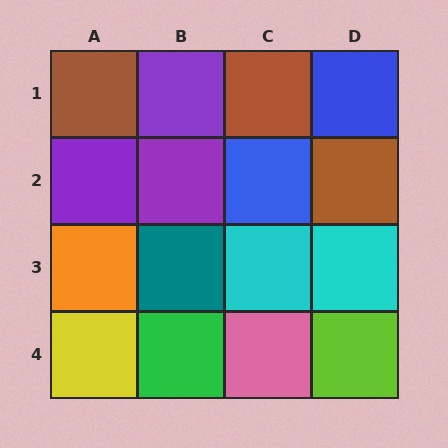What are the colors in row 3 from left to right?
Orange, teal, cyan, cyan.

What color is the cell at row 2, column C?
Blue.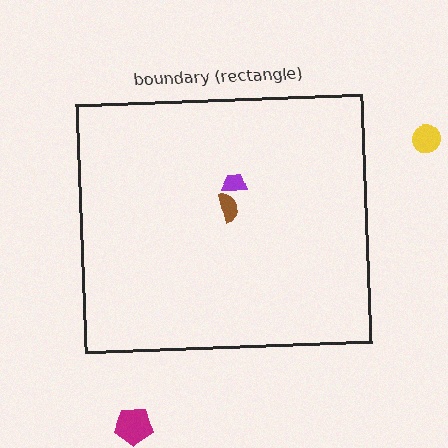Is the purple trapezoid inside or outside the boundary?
Inside.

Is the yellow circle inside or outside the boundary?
Outside.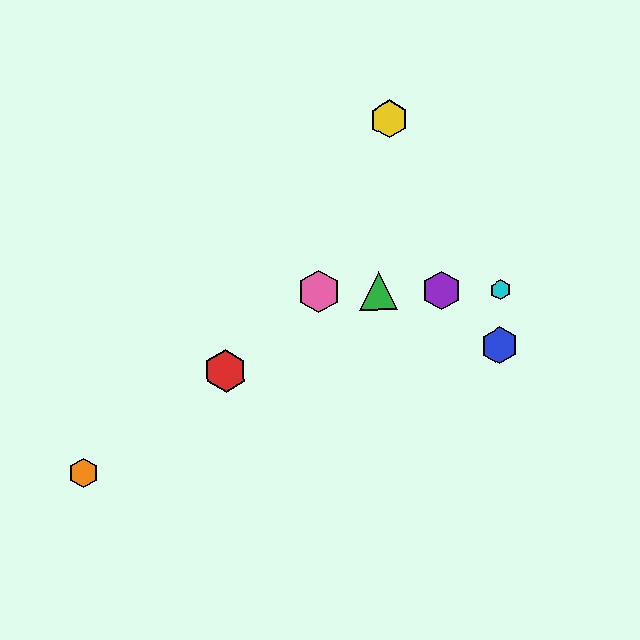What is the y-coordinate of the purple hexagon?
The purple hexagon is at y≈290.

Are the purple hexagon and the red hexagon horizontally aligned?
No, the purple hexagon is at y≈290 and the red hexagon is at y≈371.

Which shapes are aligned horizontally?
The green triangle, the purple hexagon, the cyan hexagon, the pink hexagon are aligned horizontally.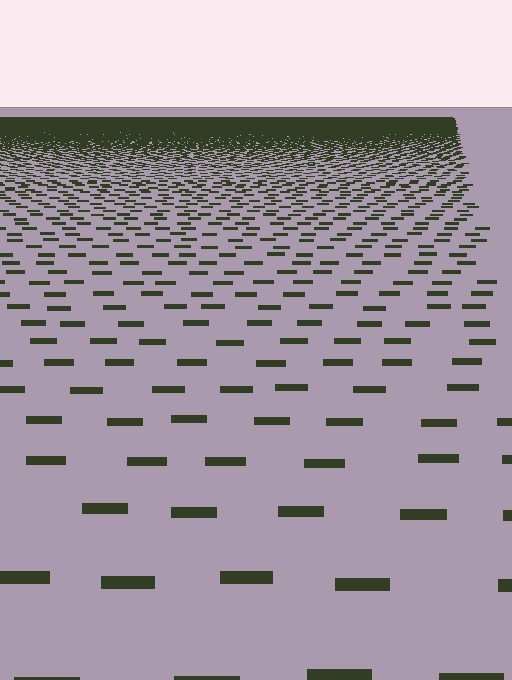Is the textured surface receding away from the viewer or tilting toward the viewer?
The surface is receding away from the viewer. Texture elements get smaller and denser toward the top.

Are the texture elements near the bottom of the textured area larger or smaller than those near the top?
Larger. Near the bottom, elements are closer to the viewer and appear at a bigger on-screen size.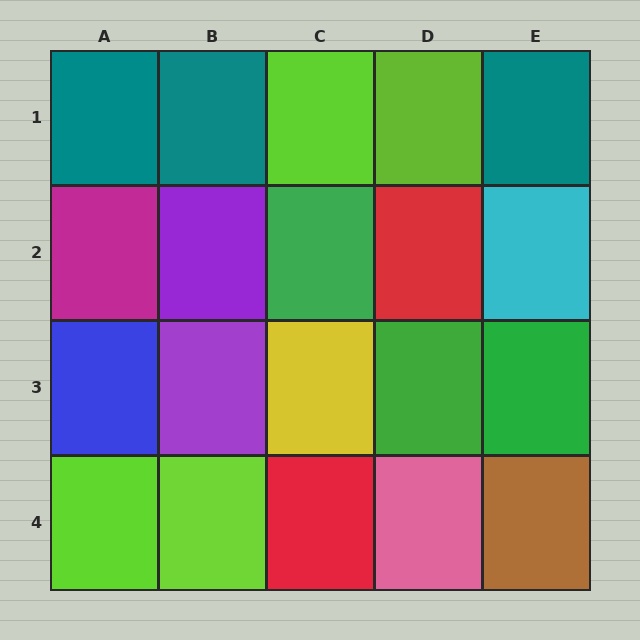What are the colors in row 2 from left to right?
Magenta, purple, green, red, cyan.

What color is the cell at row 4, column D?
Pink.